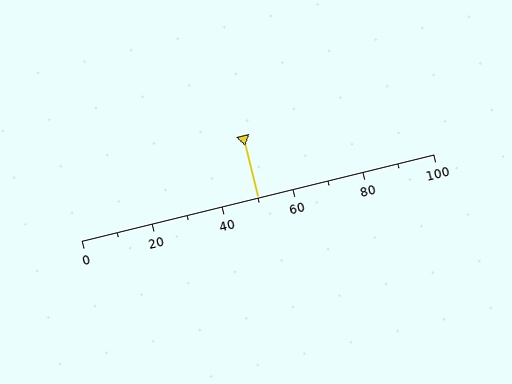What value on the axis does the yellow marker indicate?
The marker indicates approximately 50.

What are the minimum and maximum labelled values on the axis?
The axis runs from 0 to 100.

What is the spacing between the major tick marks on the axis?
The major ticks are spaced 20 apart.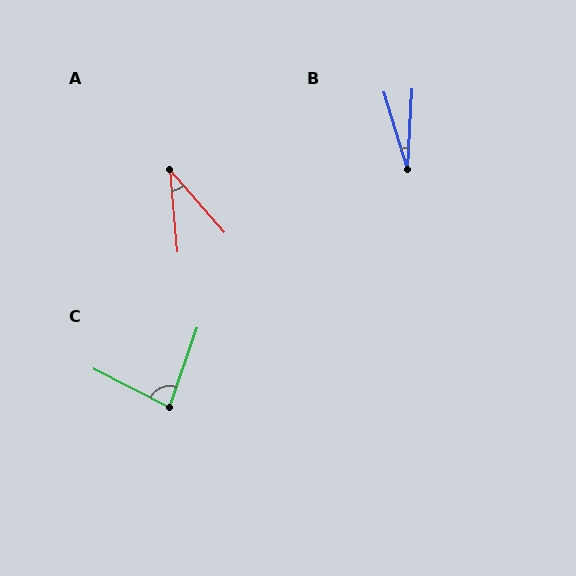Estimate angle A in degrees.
Approximately 36 degrees.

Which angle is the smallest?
B, at approximately 20 degrees.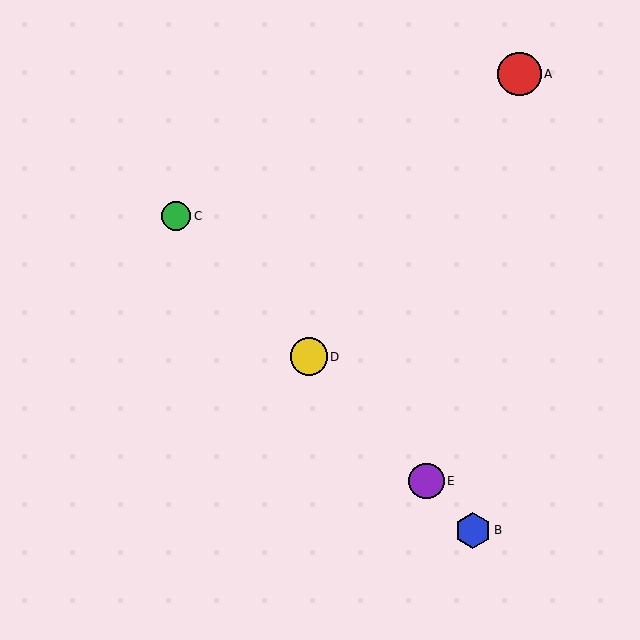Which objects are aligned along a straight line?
Objects B, C, D, E are aligned along a straight line.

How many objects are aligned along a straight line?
4 objects (B, C, D, E) are aligned along a straight line.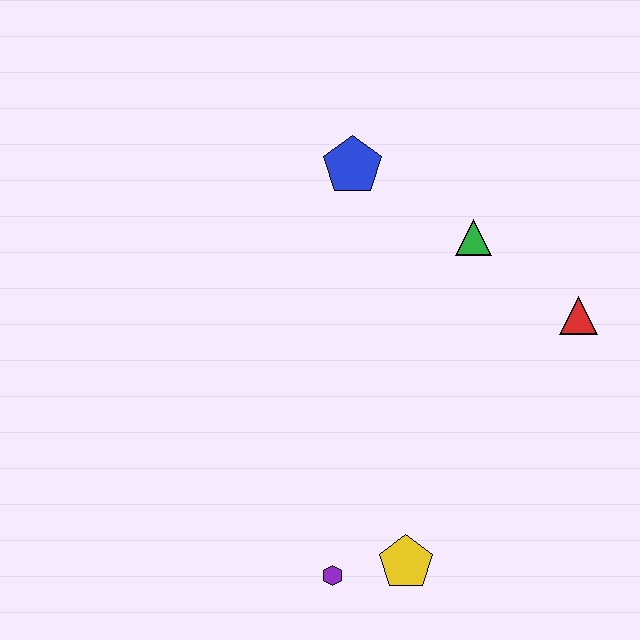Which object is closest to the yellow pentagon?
The purple hexagon is closest to the yellow pentagon.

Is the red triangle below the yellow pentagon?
No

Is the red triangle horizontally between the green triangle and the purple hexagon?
No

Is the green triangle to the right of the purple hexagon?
Yes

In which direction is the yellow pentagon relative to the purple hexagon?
The yellow pentagon is to the right of the purple hexagon.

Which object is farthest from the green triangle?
The purple hexagon is farthest from the green triangle.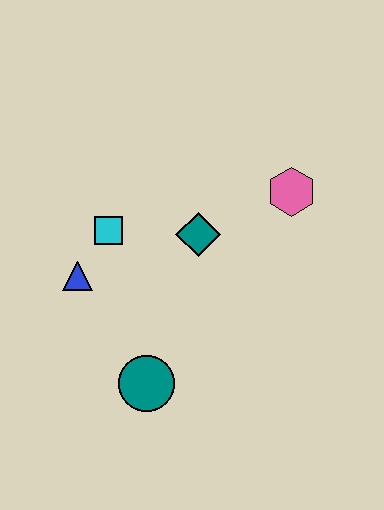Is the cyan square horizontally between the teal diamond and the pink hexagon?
No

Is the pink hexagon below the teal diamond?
No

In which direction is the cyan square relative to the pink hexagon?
The cyan square is to the left of the pink hexagon.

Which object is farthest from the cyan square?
The pink hexagon is farthest from the cyan square.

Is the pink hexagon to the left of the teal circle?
No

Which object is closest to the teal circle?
The blue triangle is closest to the teal circle.